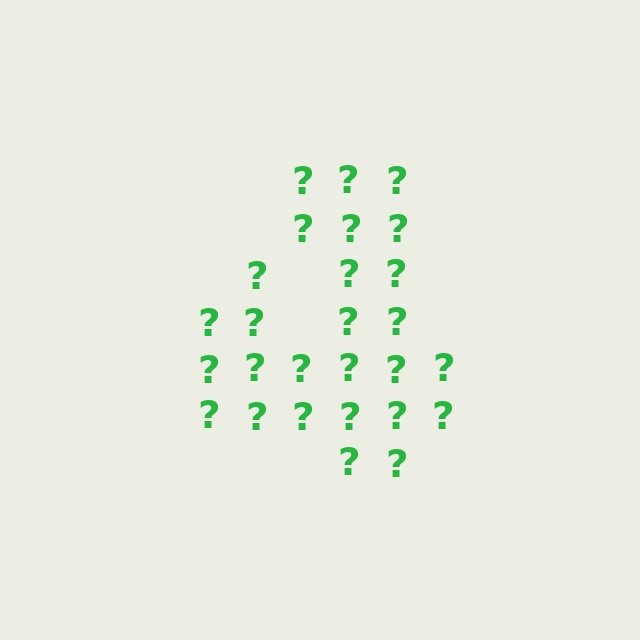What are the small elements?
The small elements are question marks.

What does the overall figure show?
The overall figure shows the digit 4.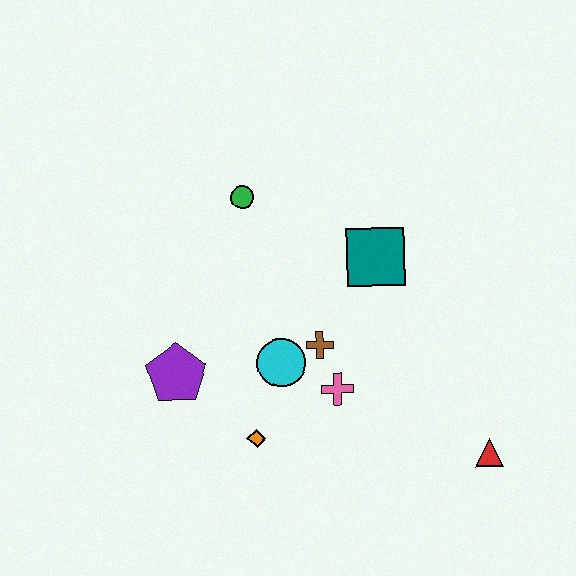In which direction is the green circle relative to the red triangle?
The green circle is above the red triangle.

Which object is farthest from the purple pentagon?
The red triangle is farthest from the purple pentagon.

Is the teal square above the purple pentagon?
Yes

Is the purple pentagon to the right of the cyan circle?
No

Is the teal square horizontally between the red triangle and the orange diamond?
Yes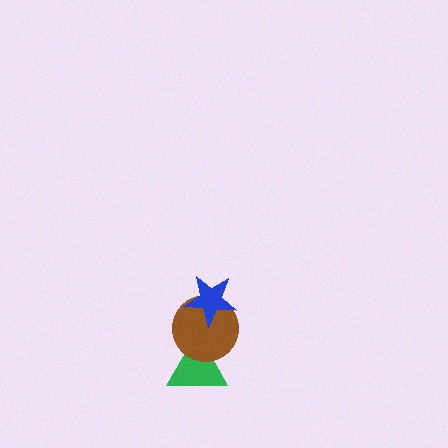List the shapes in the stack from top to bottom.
From top to bottom: the blue star, the brown circle, the green triangle.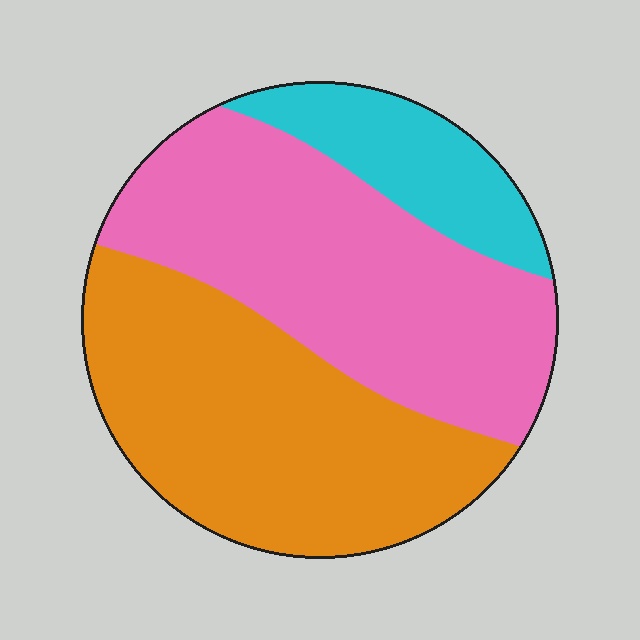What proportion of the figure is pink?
Pink covers around 45% of the figure.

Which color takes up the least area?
Cyan, at roughly 15%.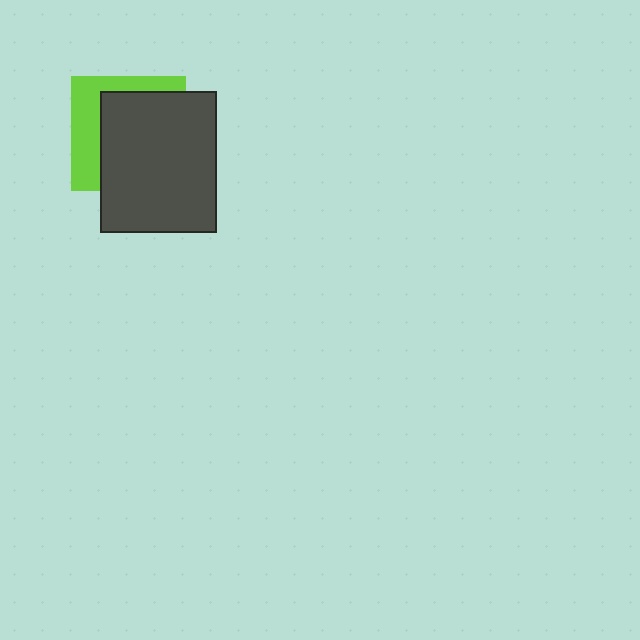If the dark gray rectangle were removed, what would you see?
You would see the complete lime square.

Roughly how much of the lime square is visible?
A small part of it is visible (roughly 35%).